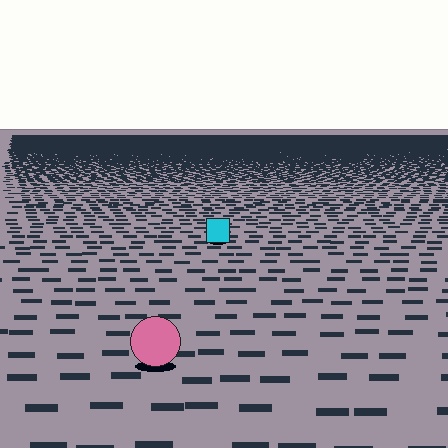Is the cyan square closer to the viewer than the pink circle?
No. The pink circle is closer — you can tell from the texture gradient: the ground texture is coarser near it.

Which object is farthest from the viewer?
The cyan square is farthest from the viewer. It appears smaller and the ground texture around it is denser.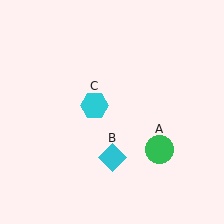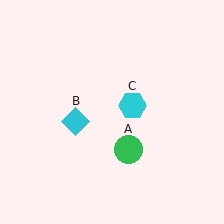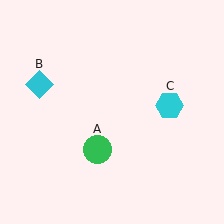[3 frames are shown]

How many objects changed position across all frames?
3 objects changed position: green circle (object A), cyan diamond (object B), cyan hexagon (object C).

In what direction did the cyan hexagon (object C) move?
The cyan hexagon (object C) moved right.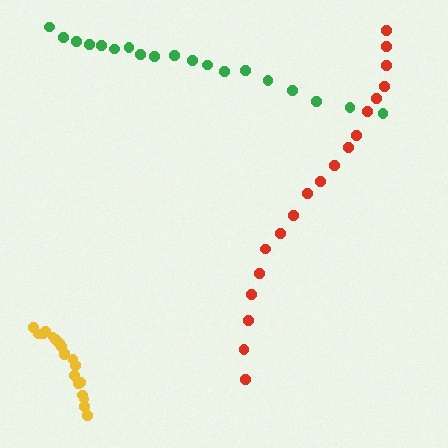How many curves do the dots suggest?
There are 3 distinct paths.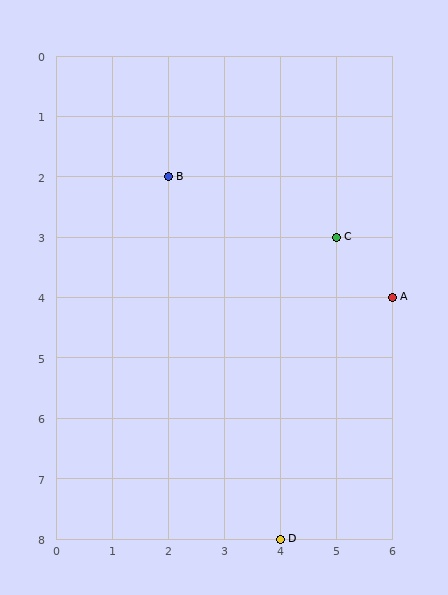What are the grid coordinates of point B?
Point B is at grid coordinates (2, 2).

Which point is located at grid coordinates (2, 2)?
Point B is at (2, 2).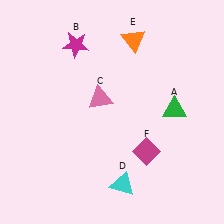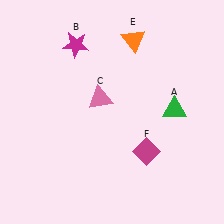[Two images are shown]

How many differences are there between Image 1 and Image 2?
There is 1 difference between the two images.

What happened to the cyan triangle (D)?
The cyan triangle (D) was removed in Image 2. It was in the bottom-right area of Image 1.